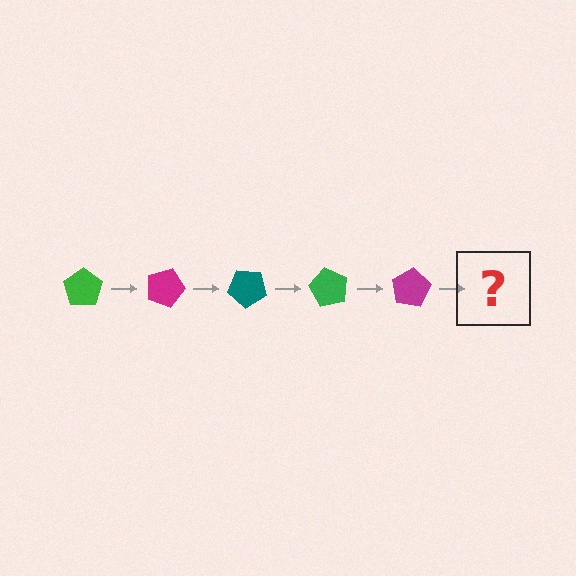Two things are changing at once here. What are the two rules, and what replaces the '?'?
The two rules are that it rotates 20 degrees each step and the color cycles through green, magenta, and teal. The '?' should be a teal pentagon, rotated 100 degrees from the start.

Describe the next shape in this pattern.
It should be a teal pentagon, rotated 100 degrees from the start.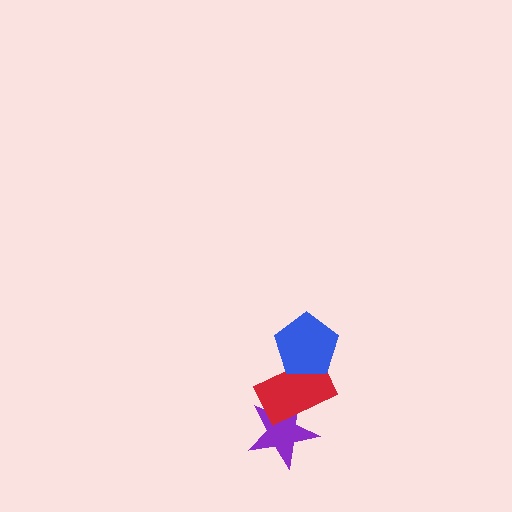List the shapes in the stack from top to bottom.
From top to bottom: the blue pentagon, the red rectangle, the purple star.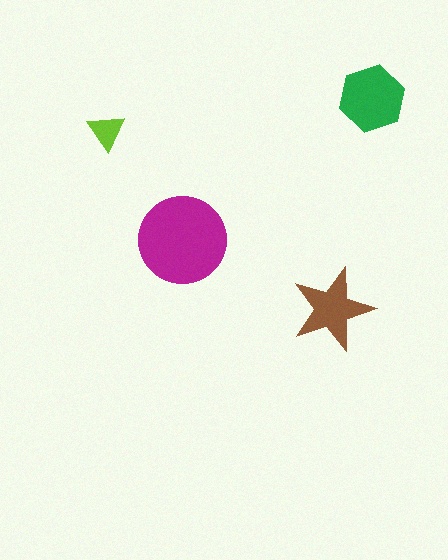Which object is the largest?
The magenta circle.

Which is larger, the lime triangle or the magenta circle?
The magenta circle.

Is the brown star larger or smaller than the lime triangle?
Larger.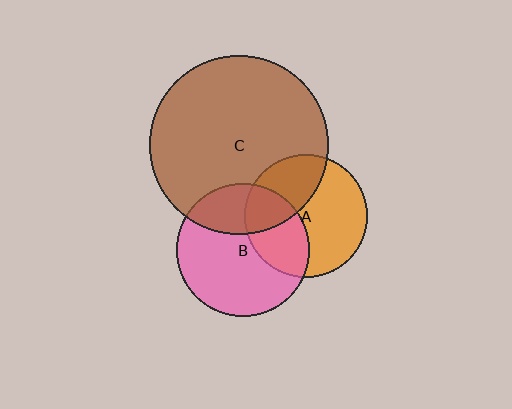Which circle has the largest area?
Circle C (brown).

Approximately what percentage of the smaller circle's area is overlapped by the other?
Approximately 35%.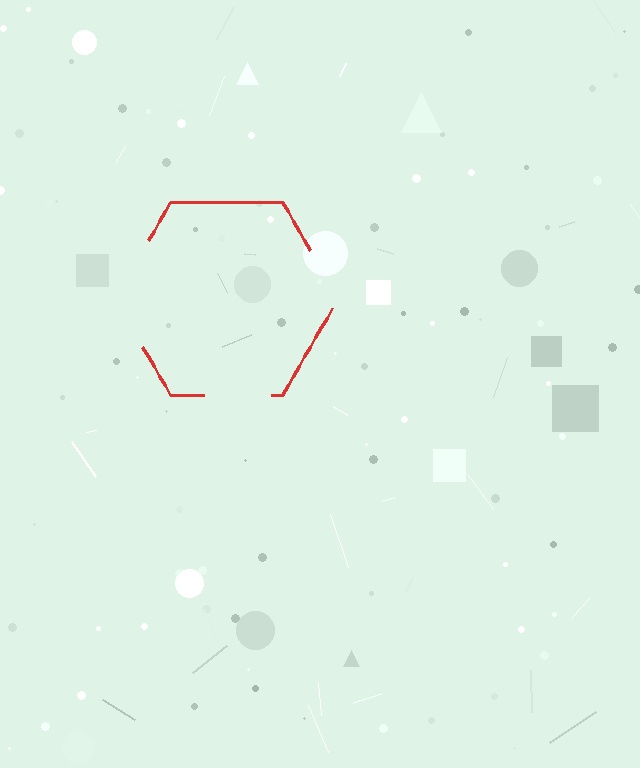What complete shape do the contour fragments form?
The contour fragments form a hexagon.